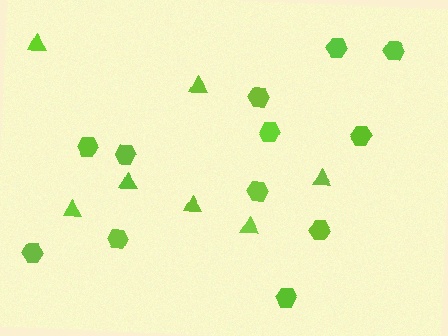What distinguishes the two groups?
There are 2 groups: one group of triangles (7) and one group of hexagons (12).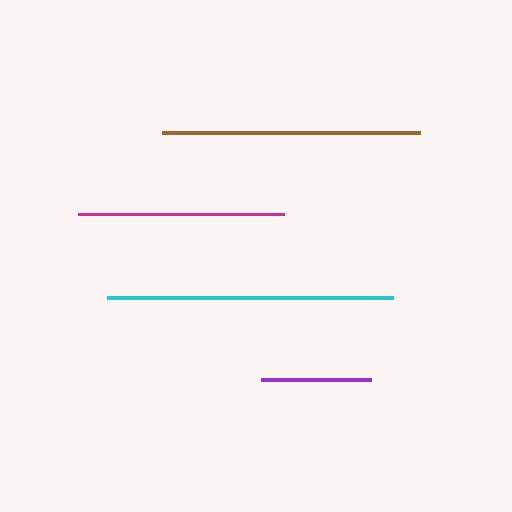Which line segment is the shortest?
The purple line is the shortest at approximately 110 pixels.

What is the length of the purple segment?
The purple segment is approximately 110 pixels long.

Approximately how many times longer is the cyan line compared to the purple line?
The cyan line is approximately 2.6 times the length of the purple line.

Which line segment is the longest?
The cyan line is the longest at approximately 286 pixels.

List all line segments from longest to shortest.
From longest to shortest: cyan, brown, magenta, purple.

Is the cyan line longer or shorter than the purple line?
The cyan line is longer than the purple line.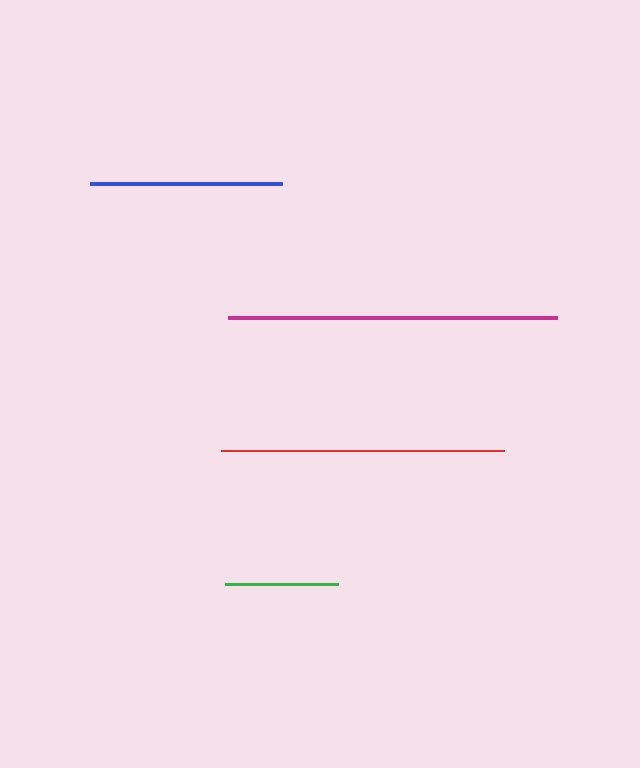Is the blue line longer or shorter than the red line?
The red line is longer than the blue line.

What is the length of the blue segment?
The blue segment is approximately 192 pixels long.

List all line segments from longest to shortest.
From longest to shortest: magenta, red, blue, green.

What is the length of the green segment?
The green segment is approximately 114 pixels long.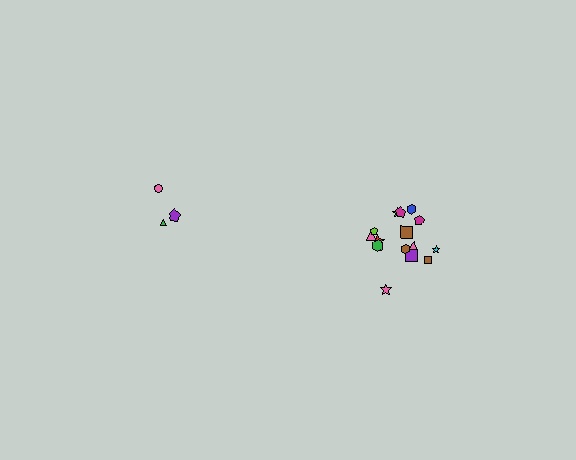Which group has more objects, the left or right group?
The right group.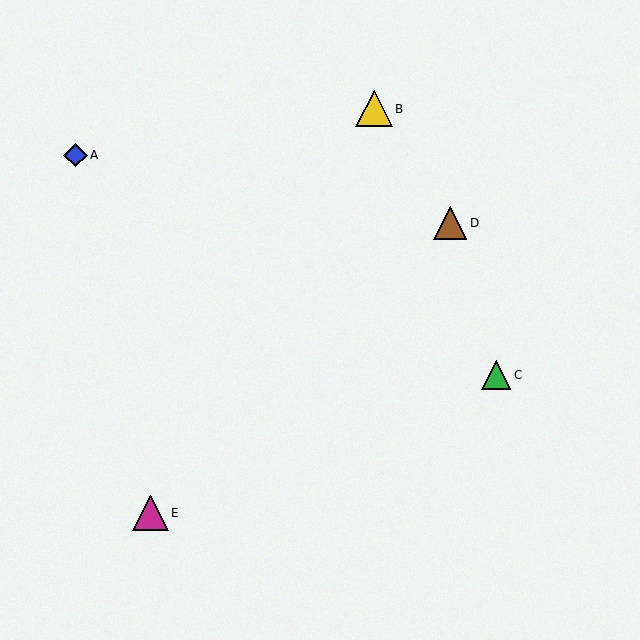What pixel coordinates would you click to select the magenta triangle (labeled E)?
Click at (150, 513) to select the magenta triangle E.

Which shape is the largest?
The yellow triangle (labeled B) is the largest.